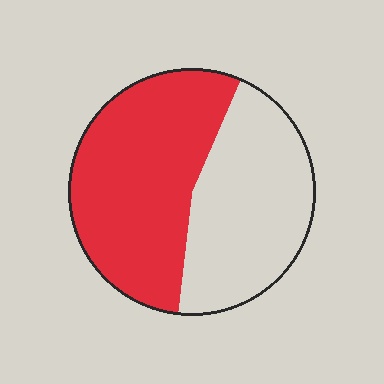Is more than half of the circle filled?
Yes.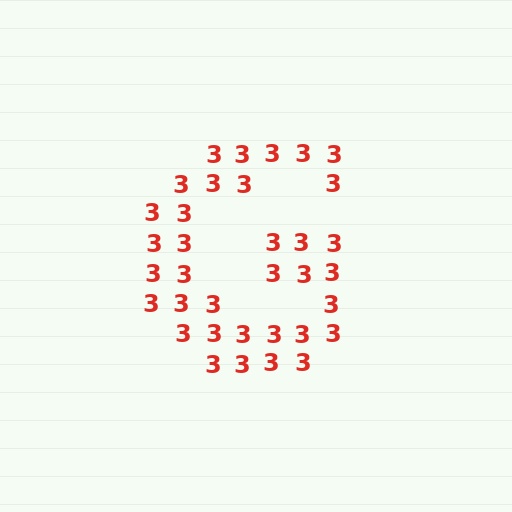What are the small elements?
The small elements are digit 3's.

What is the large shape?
The large shape is the letter G.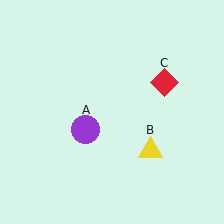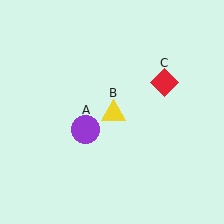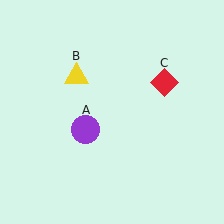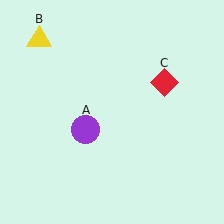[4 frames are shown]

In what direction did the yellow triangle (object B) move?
The yellow triangle (object B) moved up and to the left.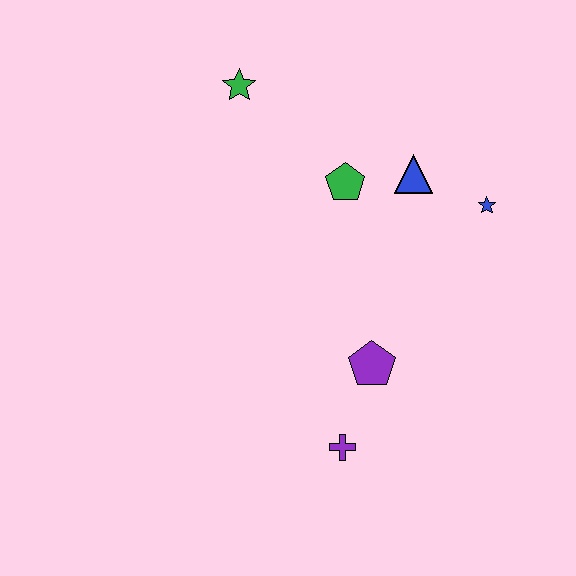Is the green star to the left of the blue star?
Yes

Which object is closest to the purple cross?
The purple pentagon is closest to the purple cross.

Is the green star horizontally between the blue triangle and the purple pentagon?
No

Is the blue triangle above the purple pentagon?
Yes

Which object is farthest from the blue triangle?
The purple cross is farthest from the blue triangle.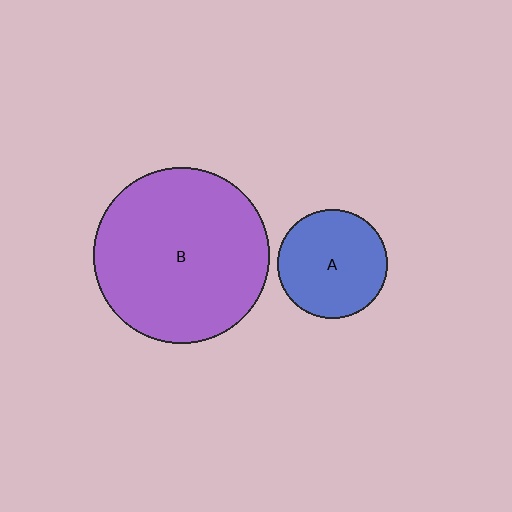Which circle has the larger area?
Circle B (purple).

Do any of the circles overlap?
No, none of the circles overlap.